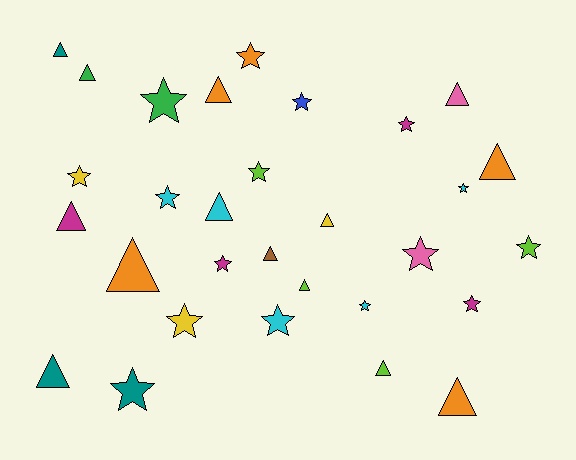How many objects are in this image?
There are 30 objects.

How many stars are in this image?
There are 16 stars.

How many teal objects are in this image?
There are 3 teal objects.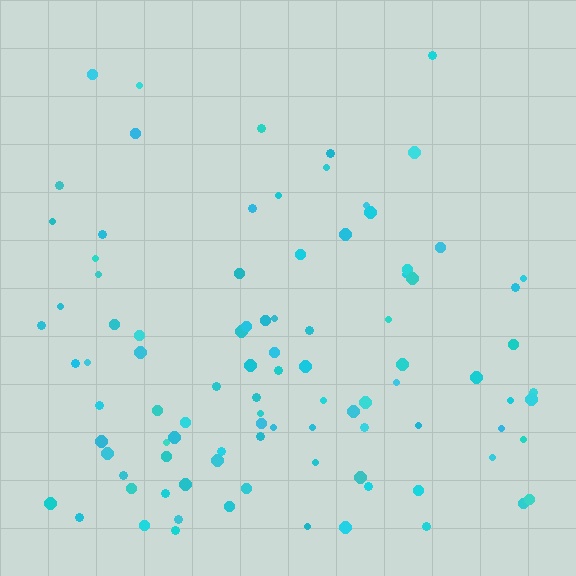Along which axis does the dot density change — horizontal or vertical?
Vertical.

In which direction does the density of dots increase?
From top to bottom, with the bottom side densest.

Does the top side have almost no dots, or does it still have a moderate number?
Still a moderate number, just noticeably fewer than the bottom.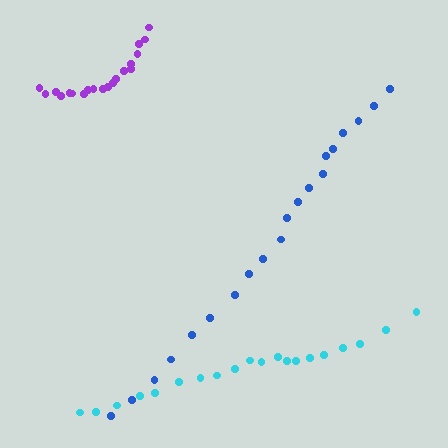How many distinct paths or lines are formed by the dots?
There are 3 distinct paths.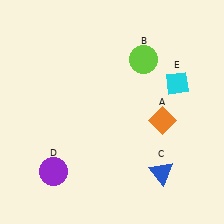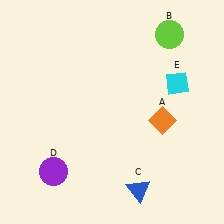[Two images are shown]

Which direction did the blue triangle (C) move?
The blue triangle (C) moved left.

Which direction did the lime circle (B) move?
The lime circle (B) moved right.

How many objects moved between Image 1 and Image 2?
2 objects moved between the two images.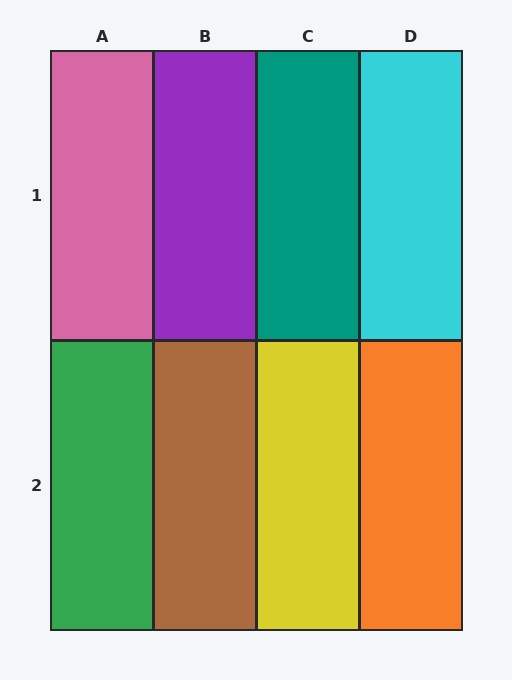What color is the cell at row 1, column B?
Purple.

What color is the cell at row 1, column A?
Pink.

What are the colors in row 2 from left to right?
Green, brown, yellow, orange.